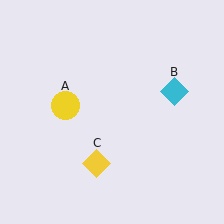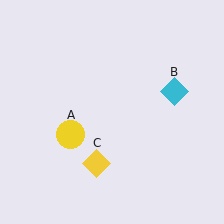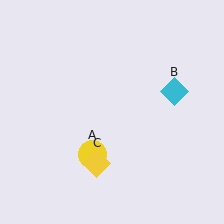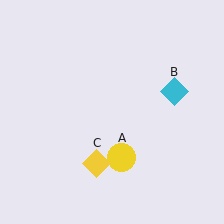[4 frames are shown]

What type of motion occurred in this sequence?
The yellow circle (object A) rotated counterclockwise around the center of the scene.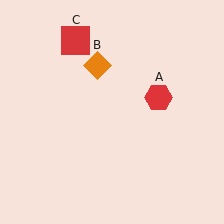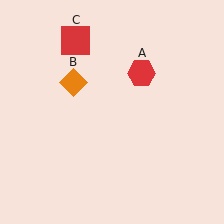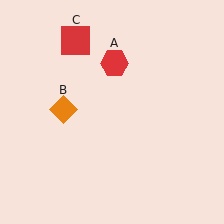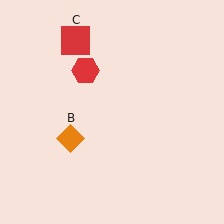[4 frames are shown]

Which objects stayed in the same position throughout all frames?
Red square (object C) remained stationary.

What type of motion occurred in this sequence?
The red hexagon (object A), orange diamond (object B) rotated counterclockwise around the center of the scene.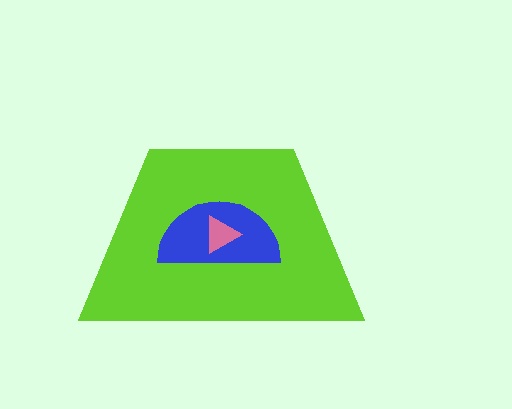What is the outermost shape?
The lime trapezoid.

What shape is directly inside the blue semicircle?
The pink triangle.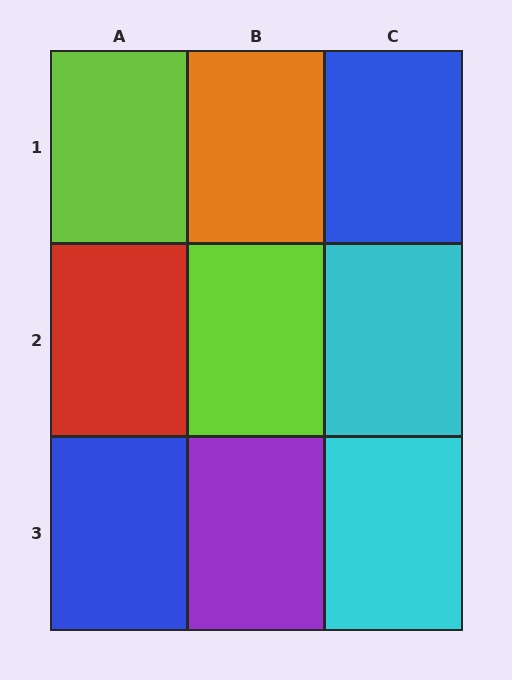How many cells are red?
1 cell is red.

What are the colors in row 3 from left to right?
Blue, purple, cyan.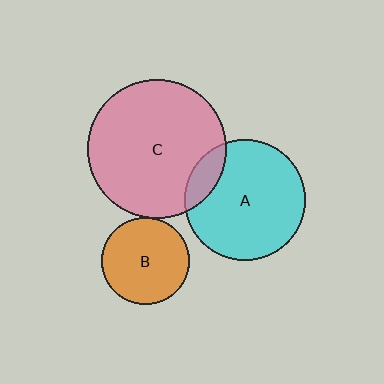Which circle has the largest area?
Circle C (pink).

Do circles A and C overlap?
Yes.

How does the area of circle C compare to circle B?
Approximately 2.6 times.